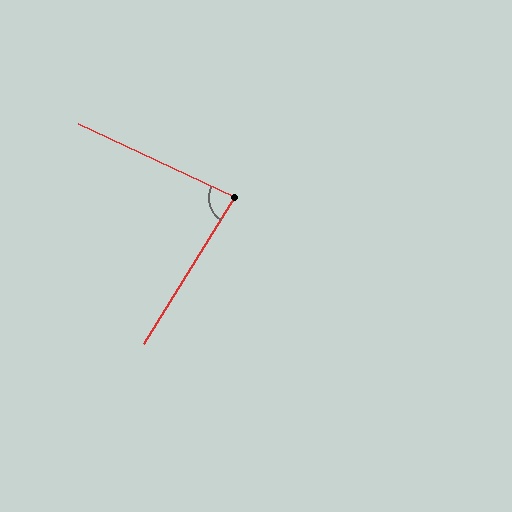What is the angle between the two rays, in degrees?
Approximately 83 degrees.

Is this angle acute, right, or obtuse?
It is acute.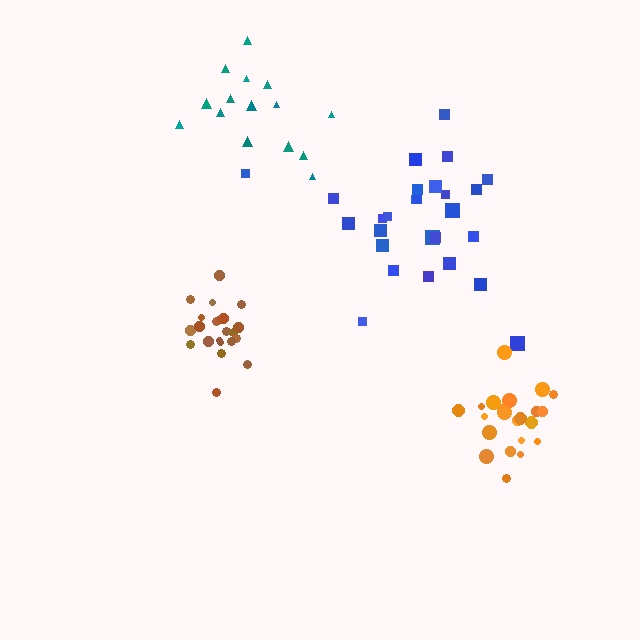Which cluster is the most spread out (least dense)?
Blue.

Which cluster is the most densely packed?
Brown.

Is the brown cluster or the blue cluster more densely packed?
Brown.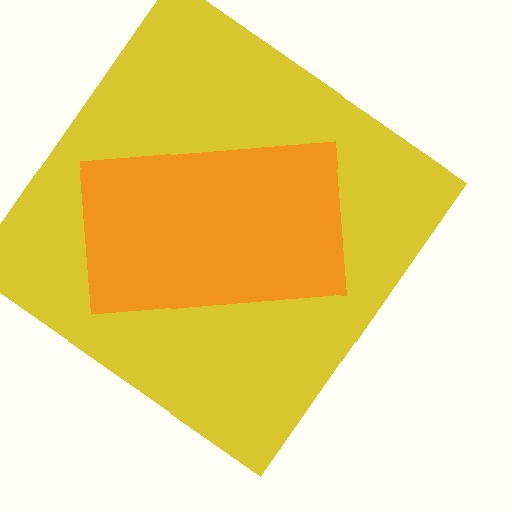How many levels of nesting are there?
2.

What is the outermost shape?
The yellow diamond.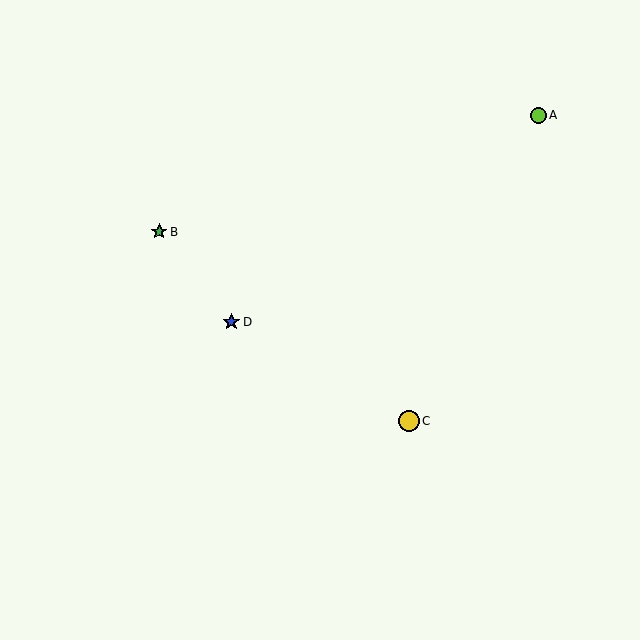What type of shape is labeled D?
Shape D is a blue star.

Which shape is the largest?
The yellow circle (labeled C) is the largest.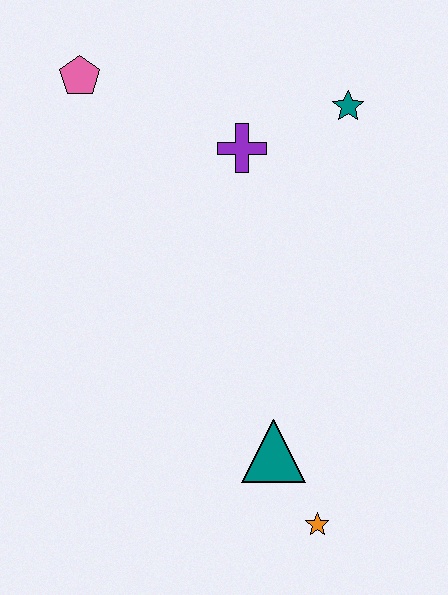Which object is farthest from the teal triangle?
The pink pentagon is farthest from the teal triangle.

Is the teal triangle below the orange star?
No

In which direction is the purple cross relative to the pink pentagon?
The purple cross is to the right of the pink pentagon.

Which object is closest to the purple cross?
The teal star is closest to the purple cross.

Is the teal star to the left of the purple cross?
No